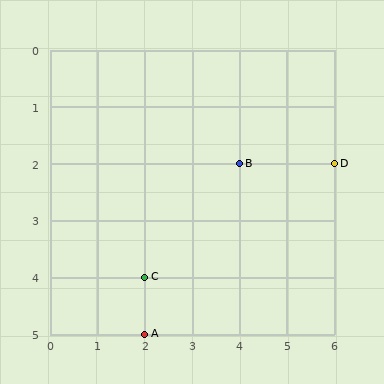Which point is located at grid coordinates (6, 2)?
Point D is at (6, 2).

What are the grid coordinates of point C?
Point C is at grid coordinates (2, 4).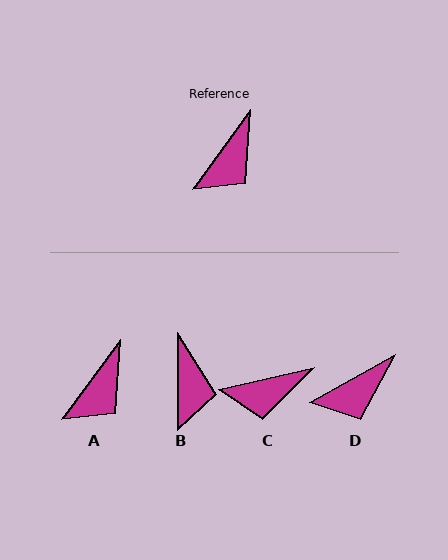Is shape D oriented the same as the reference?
No, it is off by about 25 degrees.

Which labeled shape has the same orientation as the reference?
A.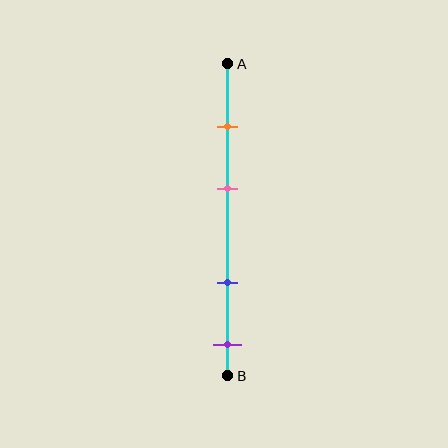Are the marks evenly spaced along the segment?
No, the marks are not evenly spaced.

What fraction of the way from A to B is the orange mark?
The orange mark is approximately 20% (0.2) of the way from A to B.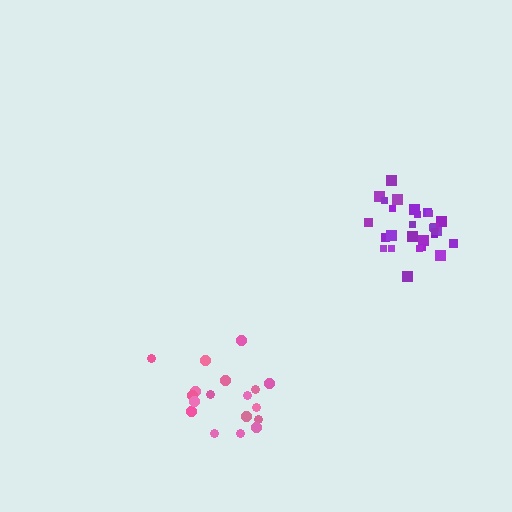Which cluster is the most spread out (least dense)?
Pink.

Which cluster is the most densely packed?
Purple.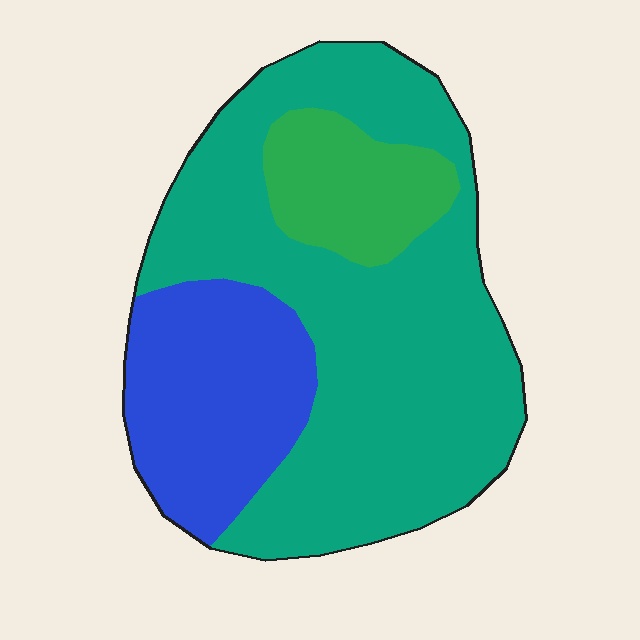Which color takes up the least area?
Green, at roughly 15%.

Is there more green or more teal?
Teal.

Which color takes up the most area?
Teal, at roughly 60%.